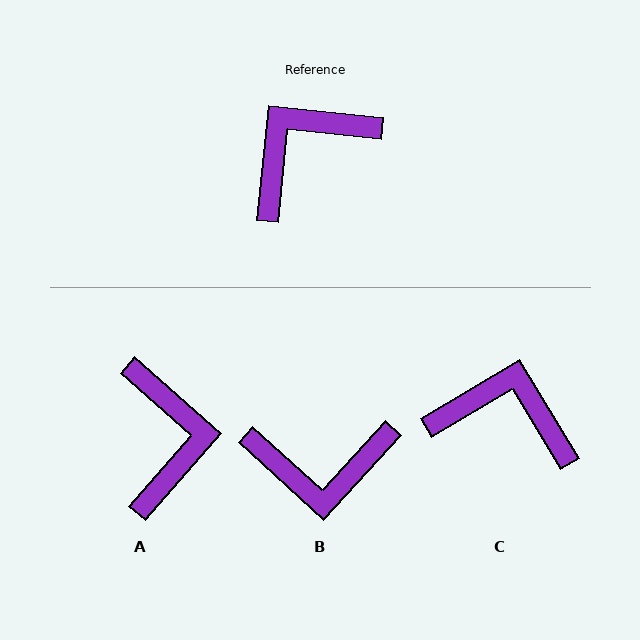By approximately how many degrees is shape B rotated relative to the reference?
Approximately 143 degrees counter-clockwise.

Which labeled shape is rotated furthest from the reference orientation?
B, about 143 degrees away.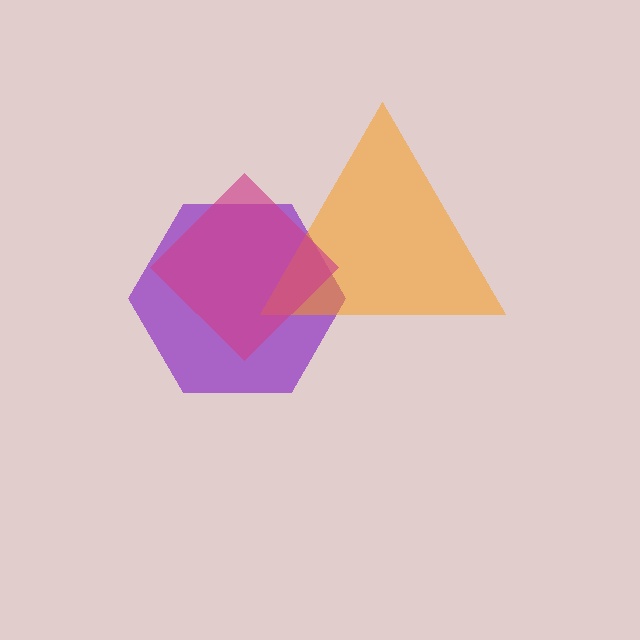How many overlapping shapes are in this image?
There are 3 overlapping shapes in the image.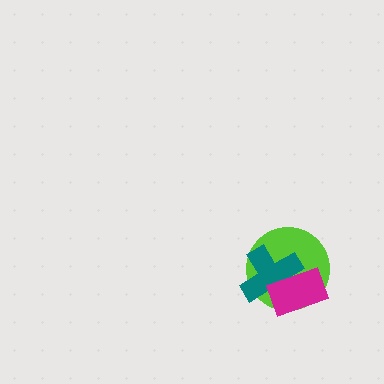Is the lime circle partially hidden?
Yes, it is partially covered by another shape.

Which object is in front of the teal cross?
The magenta rectangle is in front of the teal cross.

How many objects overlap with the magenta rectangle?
2 objects overlap with the magenta rectangle.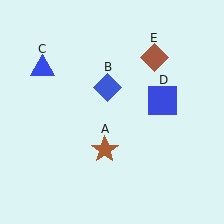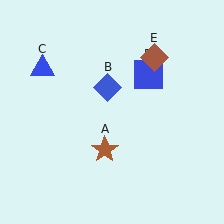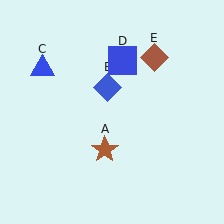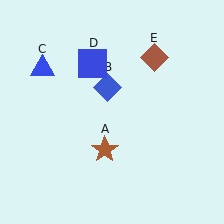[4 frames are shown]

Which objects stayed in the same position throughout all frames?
Brown star (object A) and blue diamond (object B) and blue triangle (object C) and brown diamond (object E) remained stationary.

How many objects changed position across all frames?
1 object changed position: blue square (object D).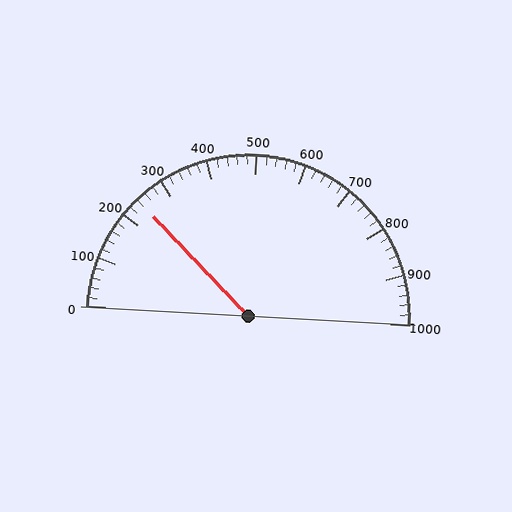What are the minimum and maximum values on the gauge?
The gauge ranges from 0 to 1000.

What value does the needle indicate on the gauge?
The needle indicates approximately 240.